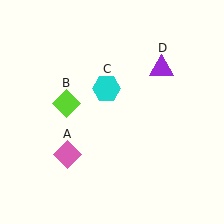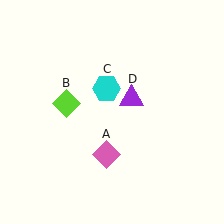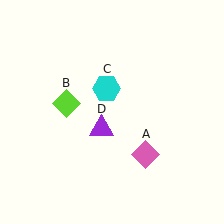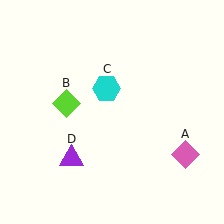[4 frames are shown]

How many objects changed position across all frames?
2 objects changed position: pink diamond (object A), purple triangle (object D).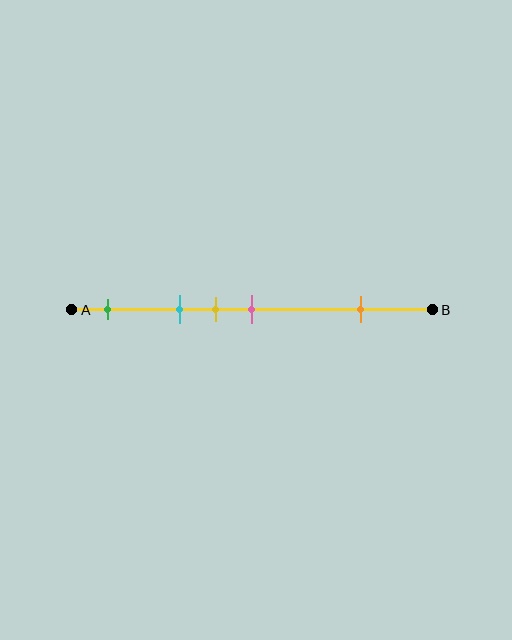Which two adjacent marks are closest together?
The yellow and pink marks are the closest adjacent pair.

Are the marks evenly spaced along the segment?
No, the marks are not evenly spaced.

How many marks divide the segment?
There are 5 marks dividing the segment.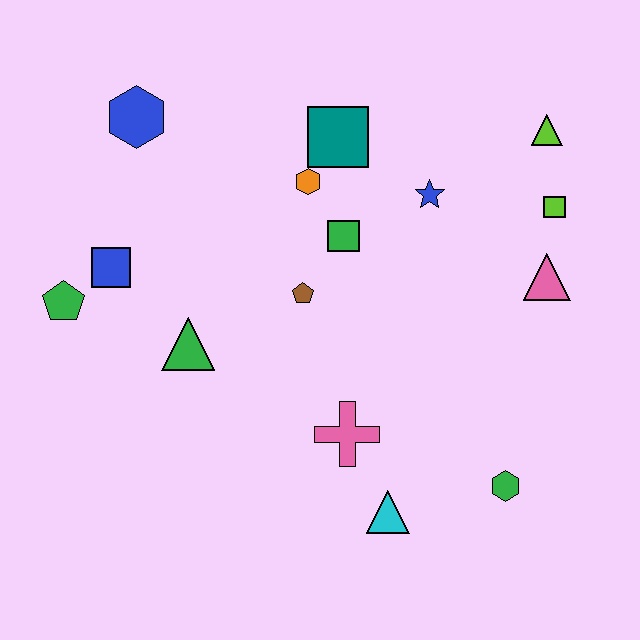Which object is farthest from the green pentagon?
The lime triangle is farthest from the green pentagon.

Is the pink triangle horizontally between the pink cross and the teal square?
No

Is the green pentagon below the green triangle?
No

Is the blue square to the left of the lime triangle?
Yes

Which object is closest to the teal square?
The orange hexagon is closest to the teal square.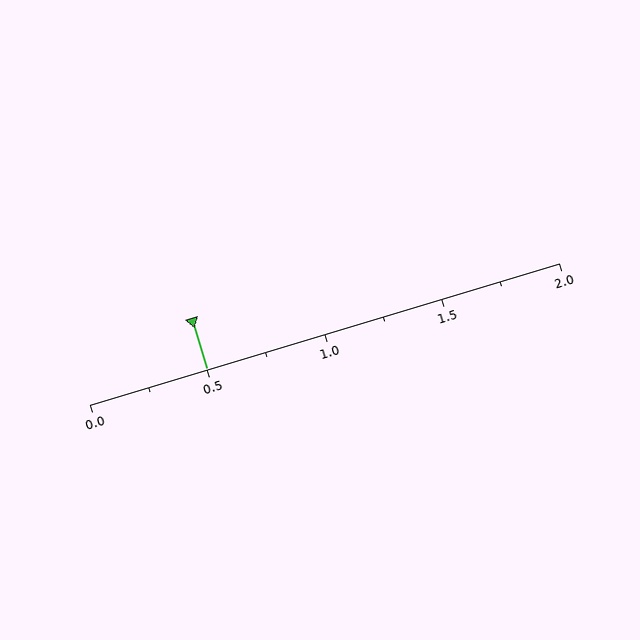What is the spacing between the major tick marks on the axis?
The major ticks are spaced 0.5 apart.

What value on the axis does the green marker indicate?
The marker indicates approximately 0.5.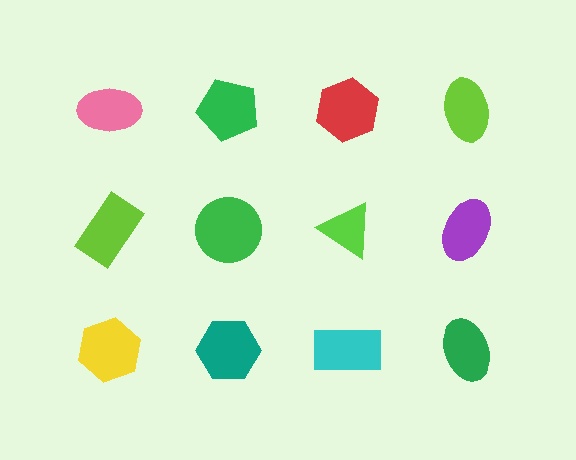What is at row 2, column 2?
A green circle.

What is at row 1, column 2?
A green pentagon.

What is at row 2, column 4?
A purple ellipse.